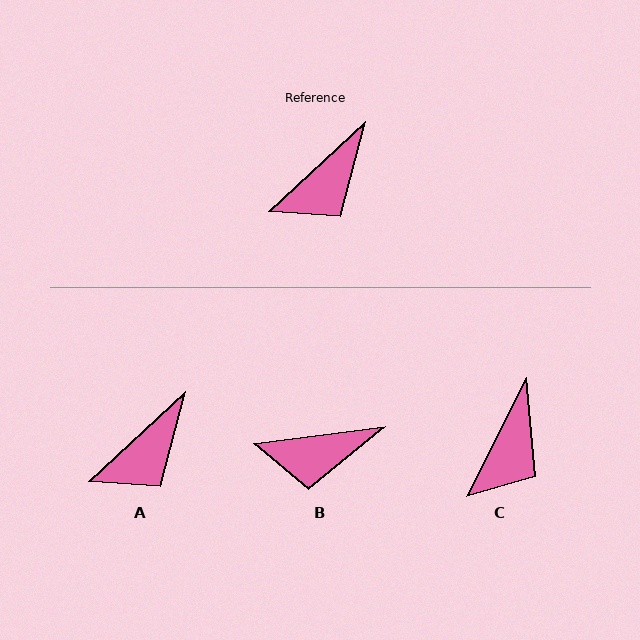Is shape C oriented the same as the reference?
No, it is off by about 21 degrees.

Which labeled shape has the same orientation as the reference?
A.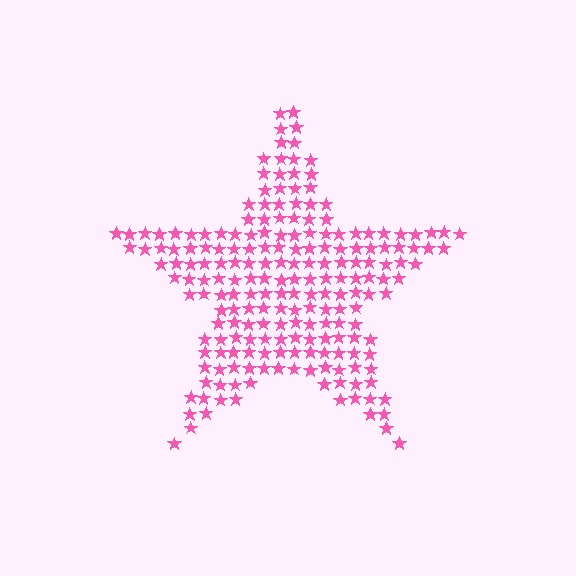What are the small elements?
The small elements are stars.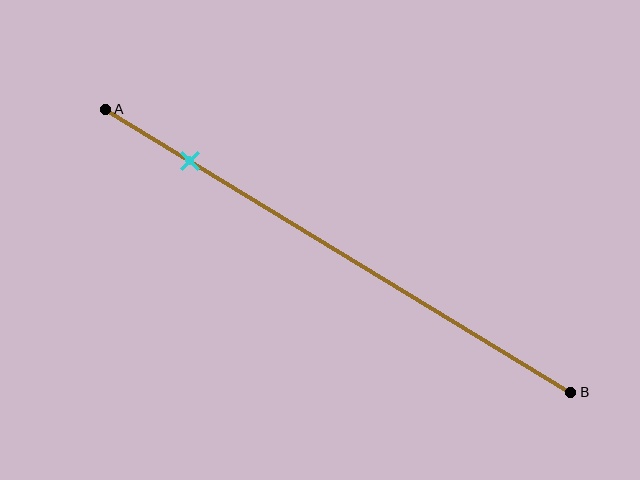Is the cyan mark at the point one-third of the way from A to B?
No, the mark is at about 20% from A, not at the 33% one-third point.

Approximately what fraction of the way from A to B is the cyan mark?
The cyan mark is approximately 20% of the way from A to B.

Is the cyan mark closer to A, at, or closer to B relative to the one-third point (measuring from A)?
The cyan mark is closer to point A than the one-third point of segment AB.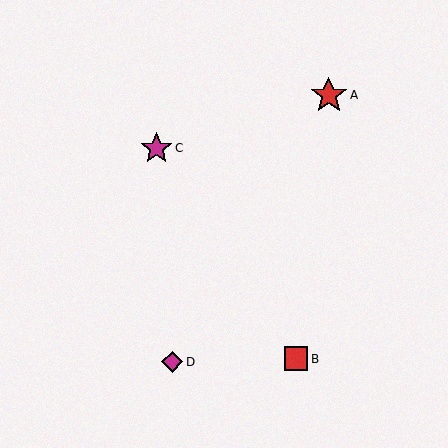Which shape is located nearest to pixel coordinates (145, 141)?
The magenta star (labeled C) at (157, 148) is nearest to that location.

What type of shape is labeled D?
Shape D is a magenta diamond.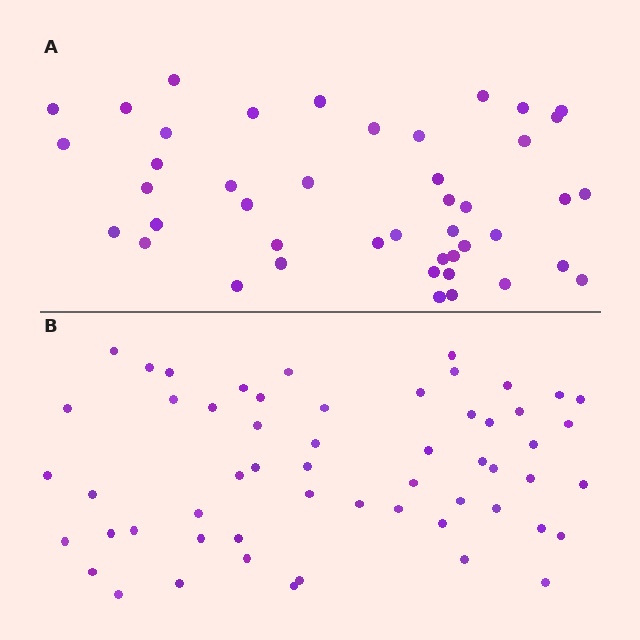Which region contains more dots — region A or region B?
Region B (the bottom region) has more dots.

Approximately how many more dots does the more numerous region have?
Region B has roughly 12 or so more dots than region A.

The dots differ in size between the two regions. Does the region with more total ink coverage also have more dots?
No. Region A has more total ink coverage because its dots are larger, but region B actually contains more individual dots. Total area can be misleading — the number of items is what matters here.